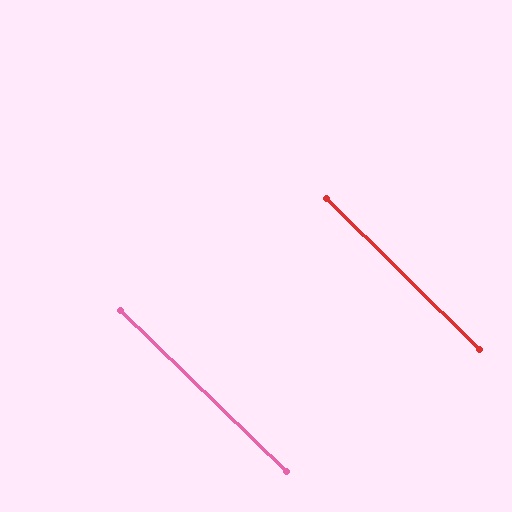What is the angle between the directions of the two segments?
Approximately 1 degree.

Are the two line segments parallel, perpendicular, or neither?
Parallel — their directions differ by only 0.5°.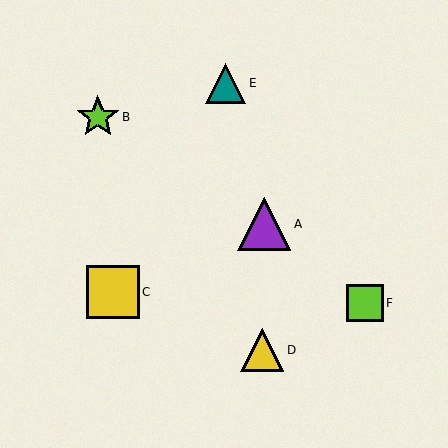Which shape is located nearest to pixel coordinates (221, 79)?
The teal triangle (labeled E) at (226, 83) is nearest to that location.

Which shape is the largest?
The yellow square (labeled C) is the largest.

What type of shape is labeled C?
Shape C is a yellow square.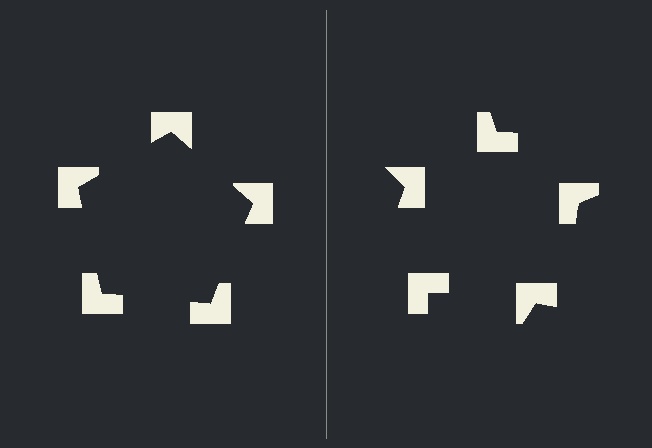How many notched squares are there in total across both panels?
10 — 5 on each side.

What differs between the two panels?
The notched squares are positioned identically on both sides; only the wedge orientations differ. On the left they align to a pentagon; on the right they are misaligned.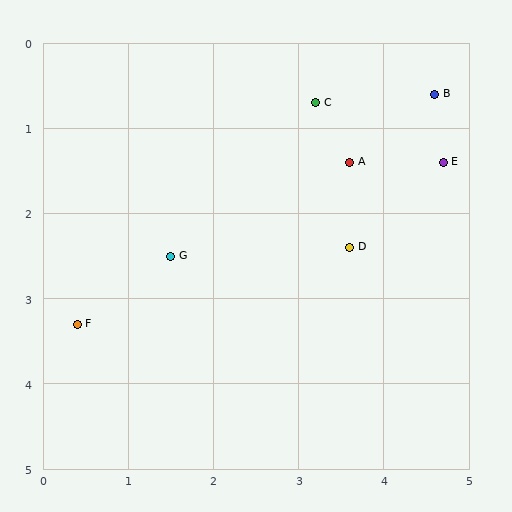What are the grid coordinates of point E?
Point E is at approximately (4.7, 1.4).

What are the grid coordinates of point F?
Point F is at approximately (0.4, 3.3).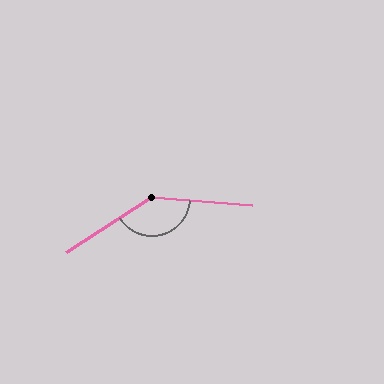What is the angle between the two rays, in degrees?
Approximately 142 degrees.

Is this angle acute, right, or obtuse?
It is obtuse.